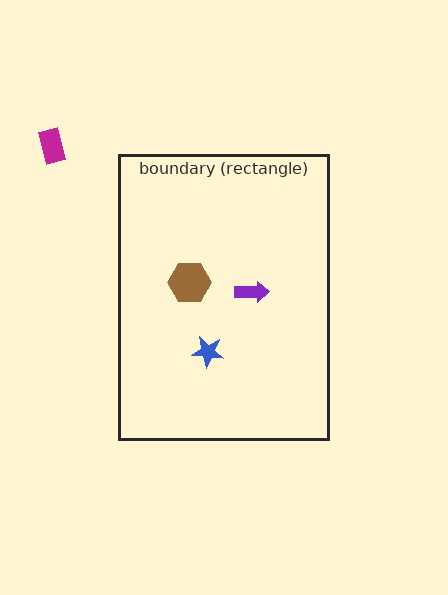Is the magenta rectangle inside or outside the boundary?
Outside.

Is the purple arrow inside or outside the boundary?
Inside.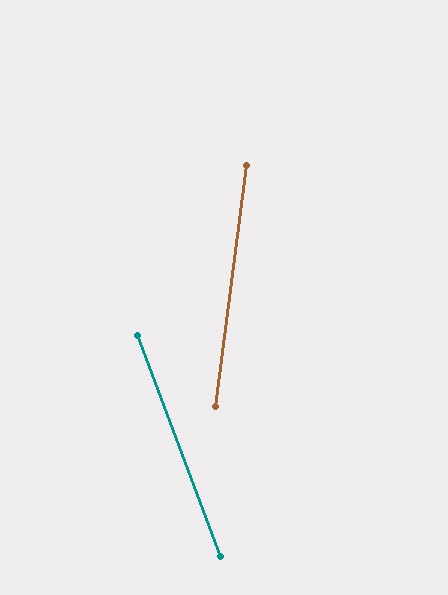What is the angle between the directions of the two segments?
Approximately 28 degrees.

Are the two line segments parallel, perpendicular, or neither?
Neither parallel nor perpendicular — they differ by about 28°.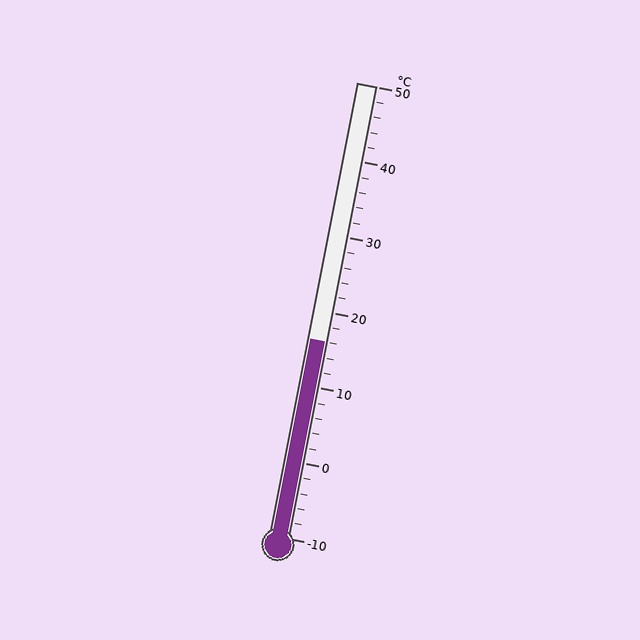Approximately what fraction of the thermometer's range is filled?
The thermometer is filled to approximately 45% of its range.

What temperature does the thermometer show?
The thermometer shows approximately 16°C.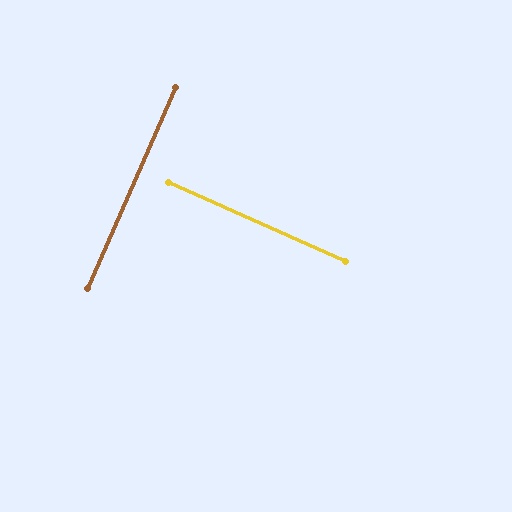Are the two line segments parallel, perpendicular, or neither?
Perpendicular — they meet at approximately 90°.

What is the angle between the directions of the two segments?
Approximately 90 degrees.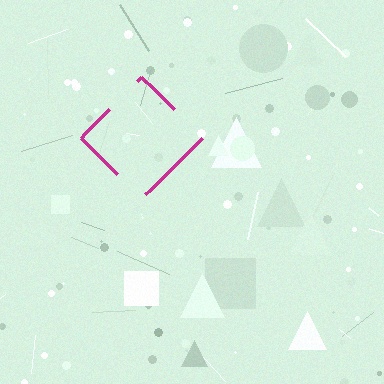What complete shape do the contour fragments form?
The contour fragments form a diamond.